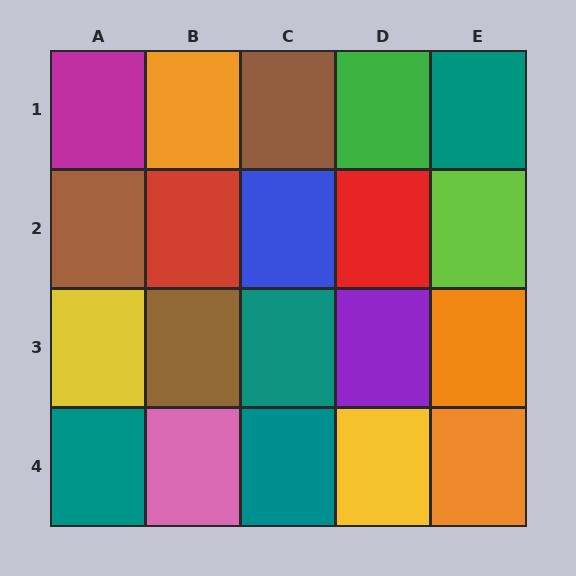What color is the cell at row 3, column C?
Teal.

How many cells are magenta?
1 cell is magenta.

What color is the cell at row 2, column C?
Blue.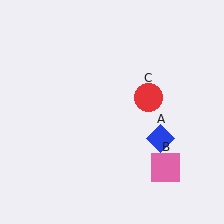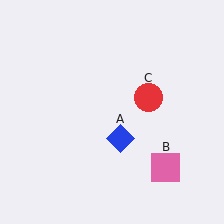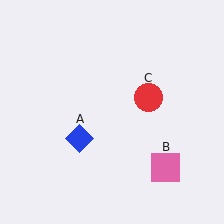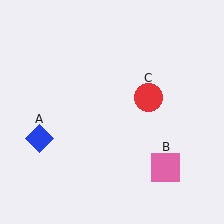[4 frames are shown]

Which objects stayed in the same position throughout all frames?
Pink square (object B) and red circle (object C) remained stationary.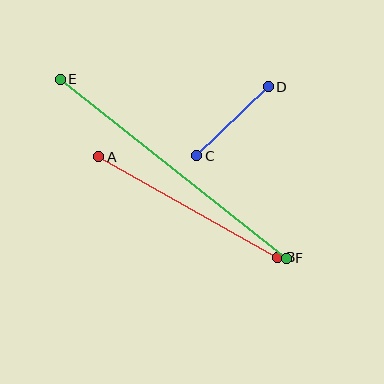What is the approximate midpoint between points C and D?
The midpoint is at approximately (232, 121) pixels.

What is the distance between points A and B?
The distance is approximately 205 pixels.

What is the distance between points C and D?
The distance is approximately 99 pixels.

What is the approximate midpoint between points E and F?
The midpoint is at approximately (174, 169) pixels.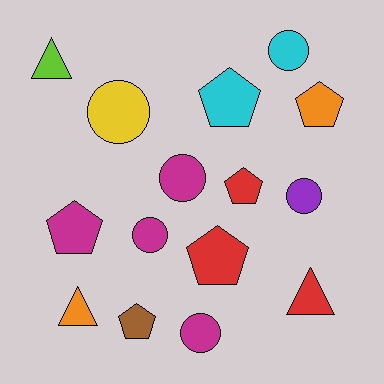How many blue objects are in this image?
There are no blue objects.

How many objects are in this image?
There are 15 objects.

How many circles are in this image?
There are 6 circles.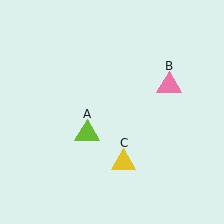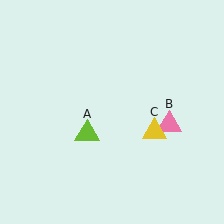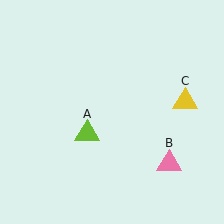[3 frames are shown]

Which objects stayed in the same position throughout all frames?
Lime triangle (object A) remained stationary.